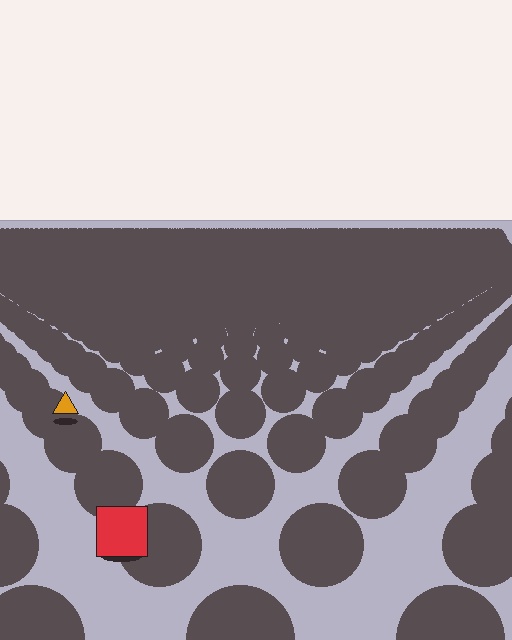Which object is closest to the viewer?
The red square is closest. The texture marks near it are larger and more spread out.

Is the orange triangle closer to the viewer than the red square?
No. The red square is closer — you can tell from the texture gradient: the ground texture is coarser near it.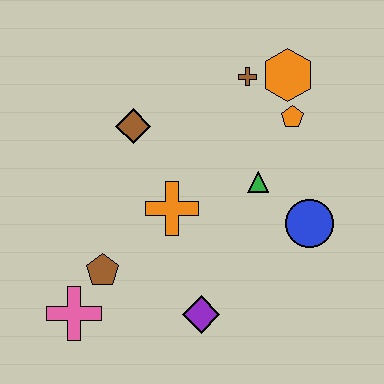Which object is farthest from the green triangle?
The pink cross is farthest from the green triangle.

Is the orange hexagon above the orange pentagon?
Yes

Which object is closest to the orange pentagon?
The orange hexagon is closest to the orange pentagon.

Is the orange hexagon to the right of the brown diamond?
Yes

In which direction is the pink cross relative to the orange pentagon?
The pink cross is to the left of the orange pentagon.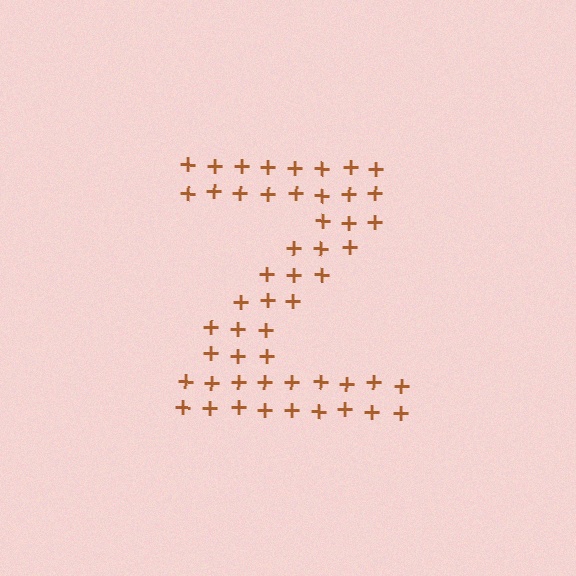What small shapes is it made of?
It is made of small plus signs.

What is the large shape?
The large shape is the letter Z.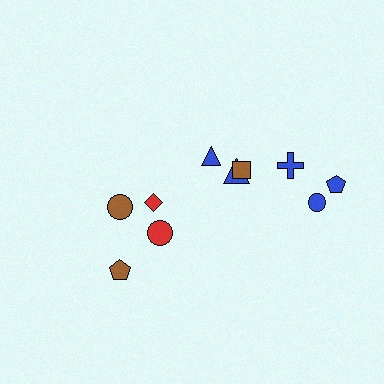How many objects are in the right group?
There are 6 objects.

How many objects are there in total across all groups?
There are 10 objects.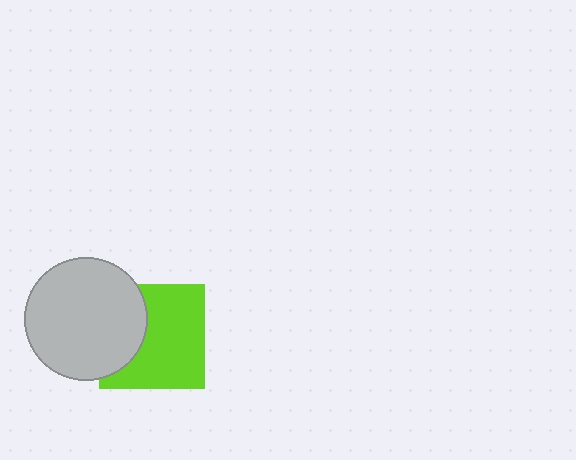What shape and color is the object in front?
The object in front is a light gray circle.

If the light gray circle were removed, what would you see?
You would see the complete lime square.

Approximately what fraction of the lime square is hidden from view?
Roughly 34% of the lime square is hidden behind the light gray circle.